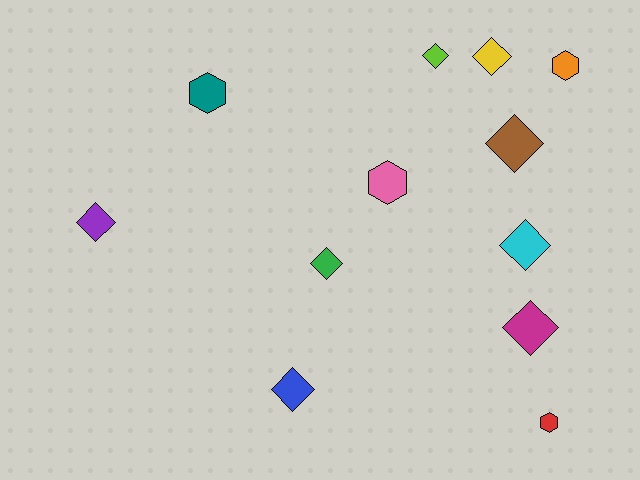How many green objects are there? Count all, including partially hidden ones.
There is 1 green object.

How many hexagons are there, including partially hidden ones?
There are 4 hexagons.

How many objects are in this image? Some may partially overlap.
There are 12 objects.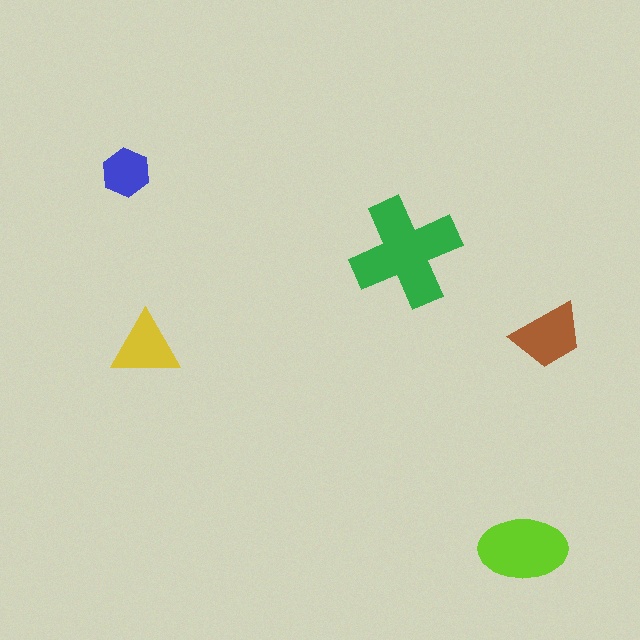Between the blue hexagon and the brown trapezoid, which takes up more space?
The brown trapezoid.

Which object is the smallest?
The blue hexagon.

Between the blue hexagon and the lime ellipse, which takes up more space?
The lime ellipse.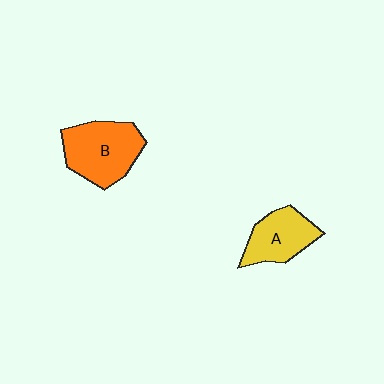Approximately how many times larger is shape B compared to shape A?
Approximately 1.4 times.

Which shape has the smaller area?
Shape A (yellow).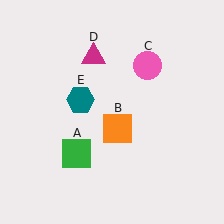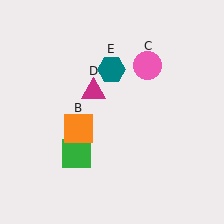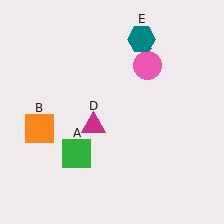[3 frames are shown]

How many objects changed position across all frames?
3 objects changed position: orange square (object B), magenta triangle (object D), teal hexagon (object E).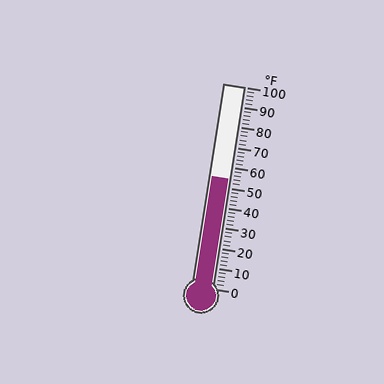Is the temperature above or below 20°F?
The temperature is above 20°F.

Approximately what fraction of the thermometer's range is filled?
The thermometer is filled to approximately 55% of its range.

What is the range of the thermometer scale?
The thermometer scale ranges from 0°F to 100°F.